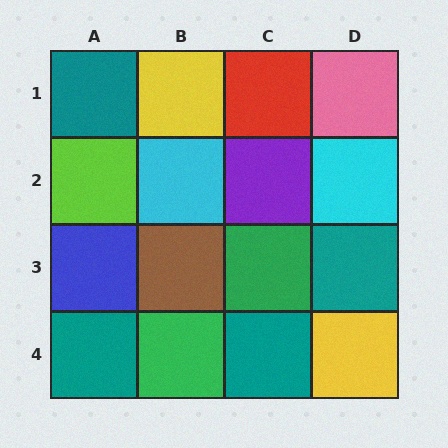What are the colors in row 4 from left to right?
Teal, green, teal, yellow.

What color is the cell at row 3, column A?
Blue.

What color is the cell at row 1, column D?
Pink.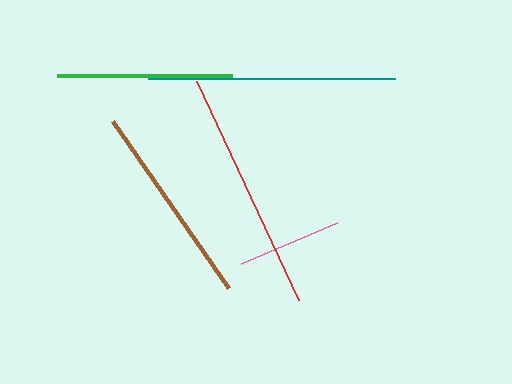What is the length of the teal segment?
The teal segment is approximately 247 pixels long.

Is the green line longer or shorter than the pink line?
The green line is longer than the pink line.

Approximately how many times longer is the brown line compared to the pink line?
The brown line is approximately 1.9 times the length of the pink line.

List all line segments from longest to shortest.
From longest to shortest: teal, red, brown, green, pink.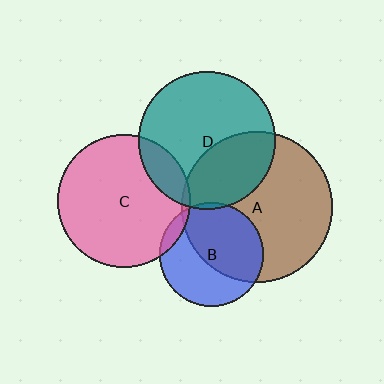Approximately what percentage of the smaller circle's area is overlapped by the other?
Approximately 5%.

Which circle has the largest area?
Circle A (brown).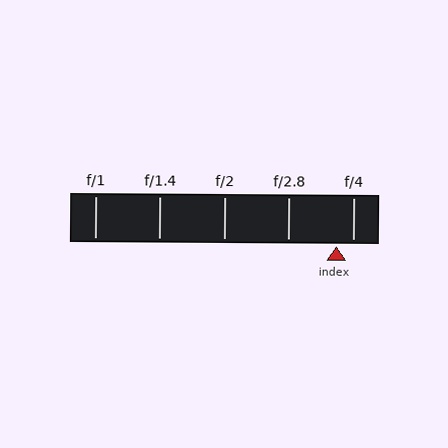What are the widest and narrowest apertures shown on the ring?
The widest aperture shown is f/1 and the narrowest is f/4.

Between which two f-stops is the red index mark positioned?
The index mark is between f/2.8 and f/4.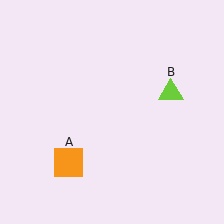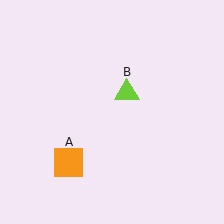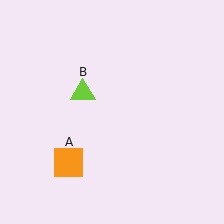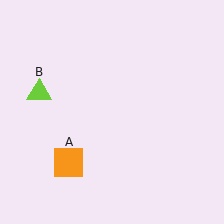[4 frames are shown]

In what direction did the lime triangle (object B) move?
The lime triangle (object B) moved left.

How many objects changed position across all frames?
1 object changed position: lime triangle (object B).